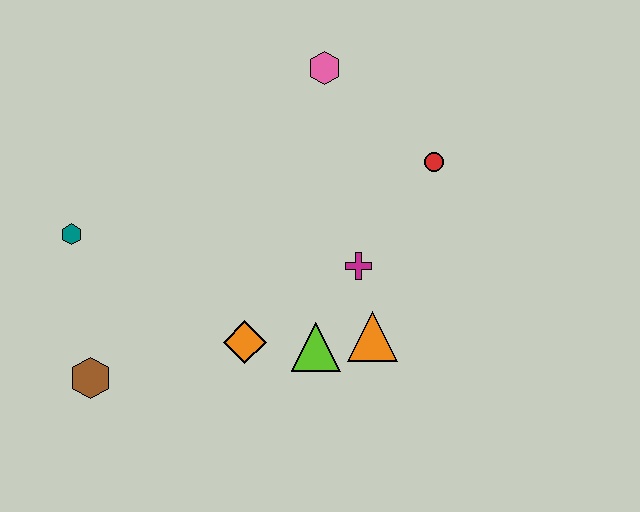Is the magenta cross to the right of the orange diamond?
Yes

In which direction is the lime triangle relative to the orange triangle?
The lime triangle is to the left of the orange triangle.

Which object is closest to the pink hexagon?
The red circle is closest to the pink hexagon.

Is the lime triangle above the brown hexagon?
Yes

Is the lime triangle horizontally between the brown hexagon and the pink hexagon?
Yes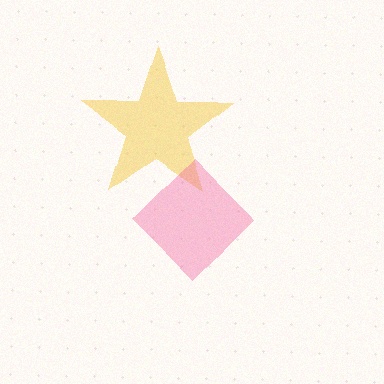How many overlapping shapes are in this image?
There are 2 overlapping shapes in the image.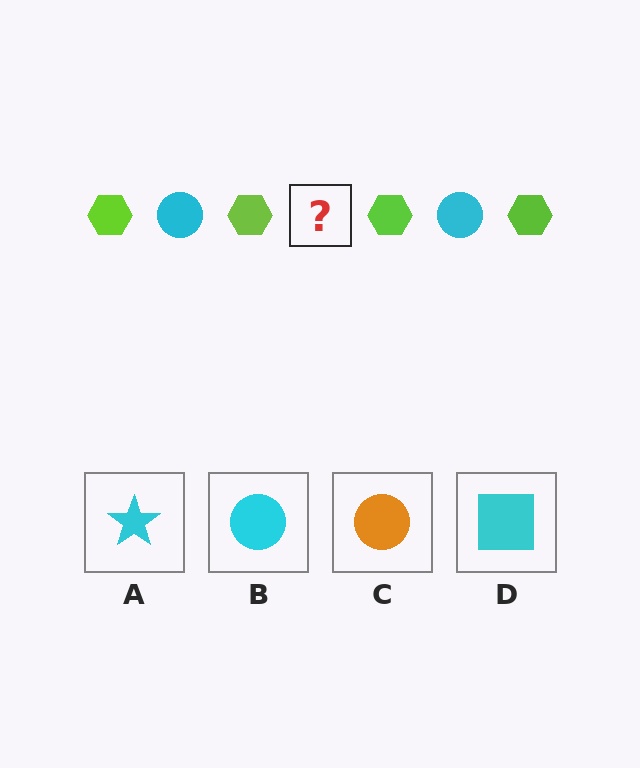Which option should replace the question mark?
Option B.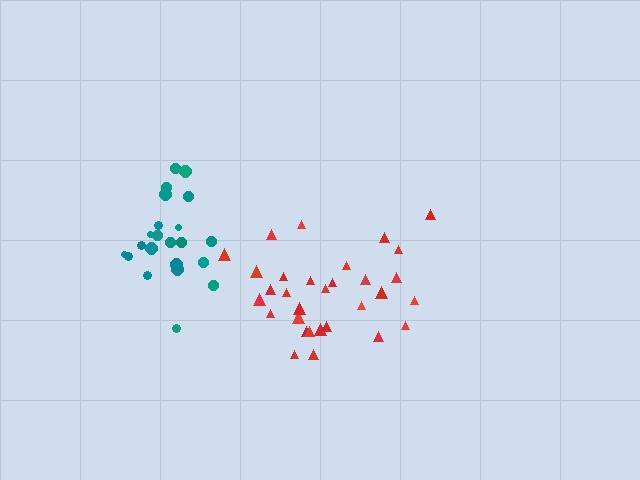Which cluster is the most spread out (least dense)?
Teal.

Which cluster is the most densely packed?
Red.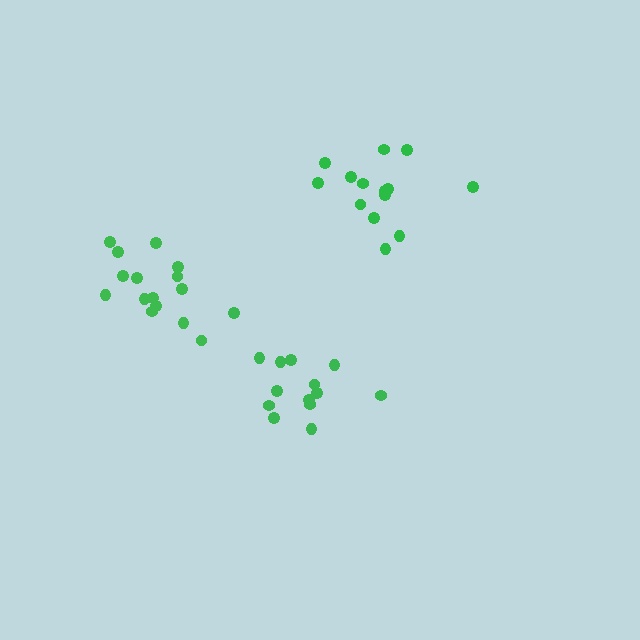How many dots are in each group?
Group 1: 15 dots, Group 2: 14 dots, Group 3: 14 dots (43 total).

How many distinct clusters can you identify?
There are 3 distinct clusters.